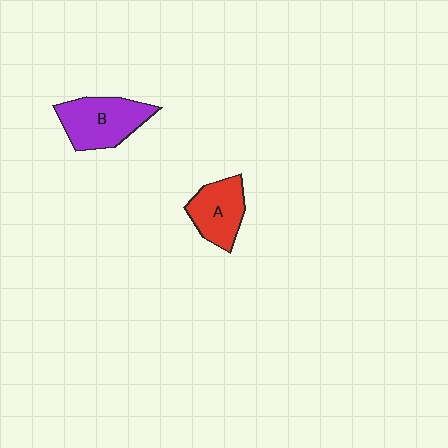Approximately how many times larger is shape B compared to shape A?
Approximately 1.3 times.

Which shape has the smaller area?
Shape A (red).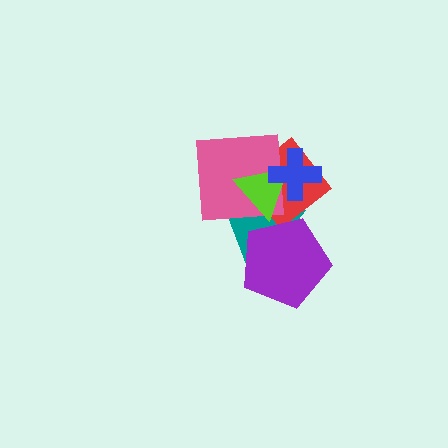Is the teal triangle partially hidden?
Yes, it is partially covered by another shape.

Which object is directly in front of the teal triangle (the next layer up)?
The red diamond is directly in front of the teal triangle.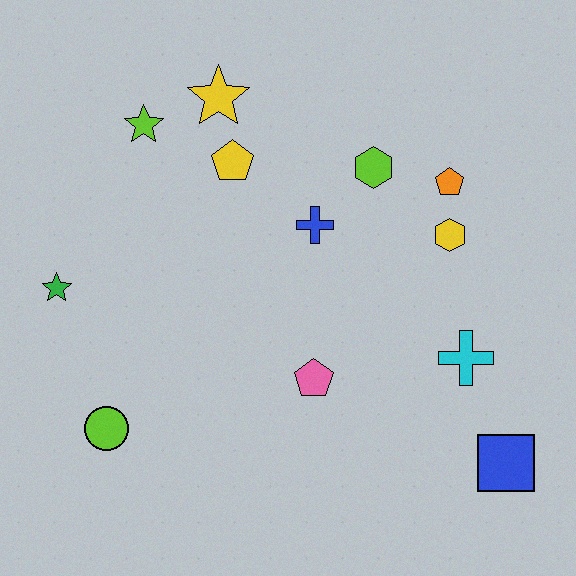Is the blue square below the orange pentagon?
Yes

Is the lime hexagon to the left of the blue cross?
No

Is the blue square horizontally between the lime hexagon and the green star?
No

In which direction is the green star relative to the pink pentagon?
The green star is to the left of the pink pentagon.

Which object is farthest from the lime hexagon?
The lime circle is farthest from the lime hexagon.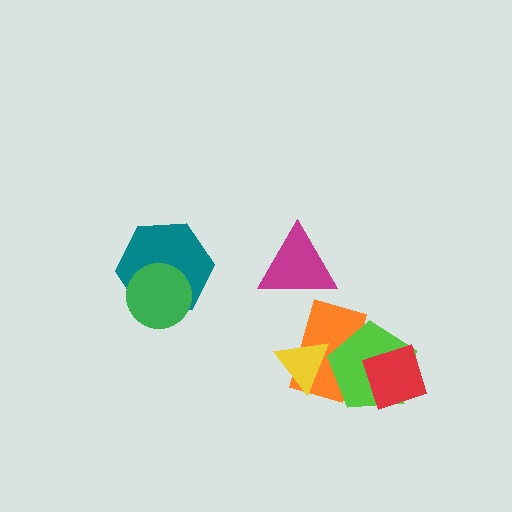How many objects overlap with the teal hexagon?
1 object overlaps with the teal hexagon.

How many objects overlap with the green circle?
1 object overlaps with the green circle.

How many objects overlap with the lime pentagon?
3 objects overlap with the lime pentagon.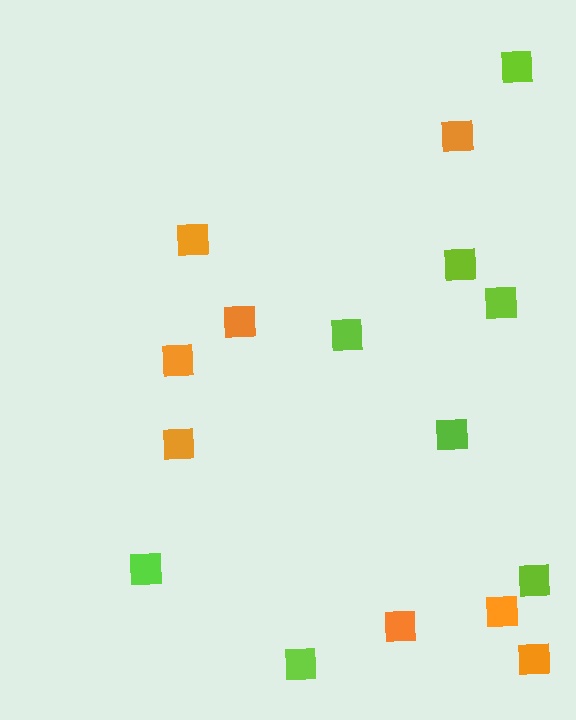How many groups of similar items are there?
There are 2 groups: one group of lime squares (8) and one group of orange squares (8).